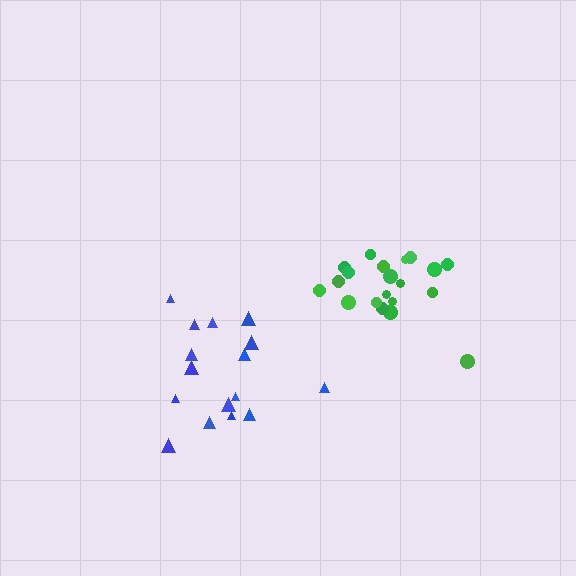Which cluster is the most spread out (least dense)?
Blue.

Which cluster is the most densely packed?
Green.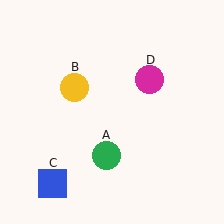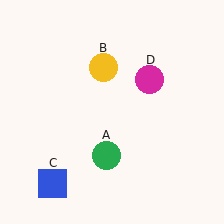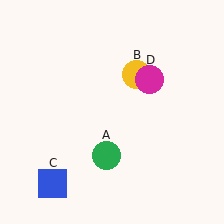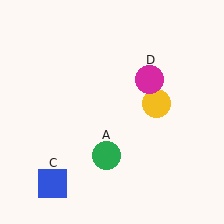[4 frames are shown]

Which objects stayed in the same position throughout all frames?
Green circle (object A) and blue square (object C) and magenta circle (object D) remained stationary.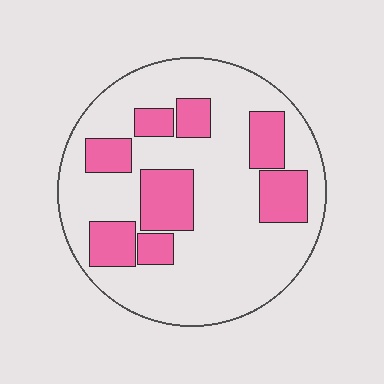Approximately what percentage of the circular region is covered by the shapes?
Approximately 25%.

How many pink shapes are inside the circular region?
8.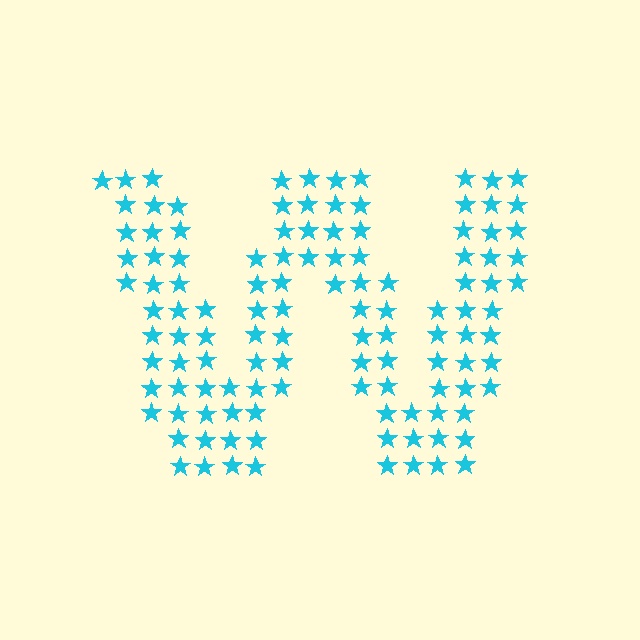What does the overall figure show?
The overall figure shows the letter W.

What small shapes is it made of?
It is made of small stars.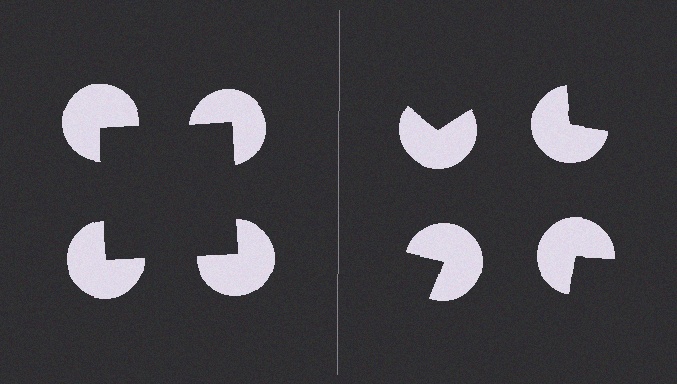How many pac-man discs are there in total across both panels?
8 — 4 on each side.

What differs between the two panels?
The pac-man discs are positioned identically on both sides; only the wedge orientations differ. On the left they align to a square; on the right they are misaligned.